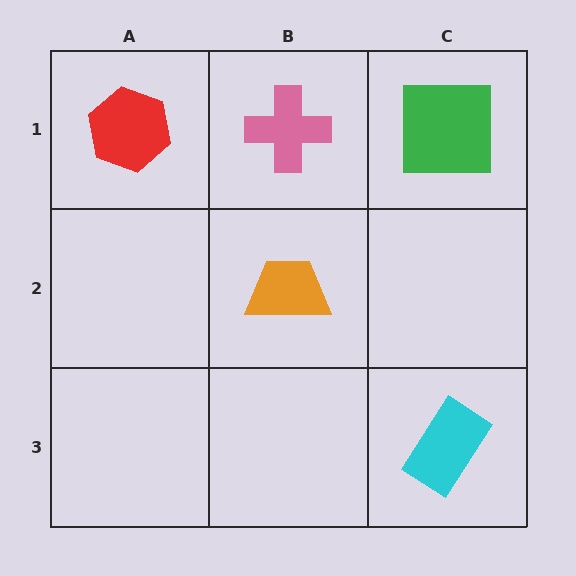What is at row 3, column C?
A cyan rectangle.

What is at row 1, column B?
A pink cross.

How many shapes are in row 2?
1 shape.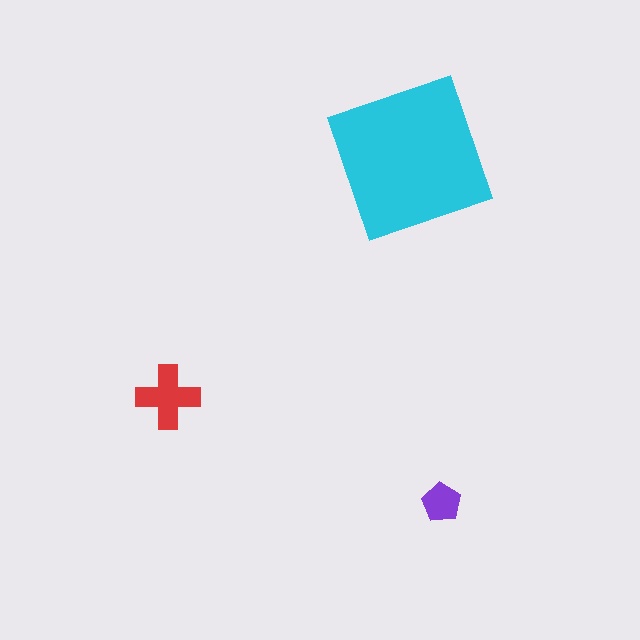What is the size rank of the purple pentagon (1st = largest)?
3rd.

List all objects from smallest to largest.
The purple pentagon, the red cross, the cyan square.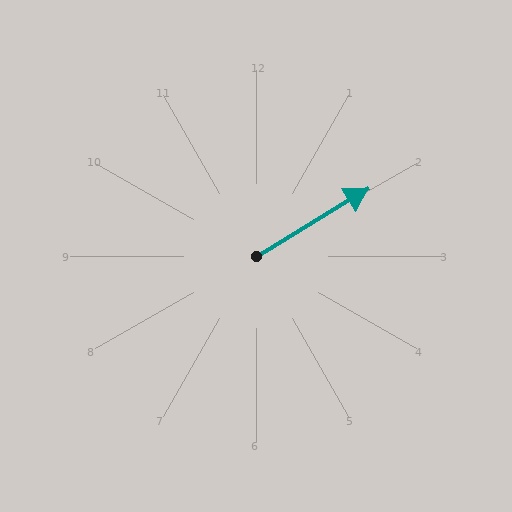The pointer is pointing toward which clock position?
Roughly 2 o'clock.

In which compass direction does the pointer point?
Northeast.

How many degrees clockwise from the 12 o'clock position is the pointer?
Approximately 59 degrees.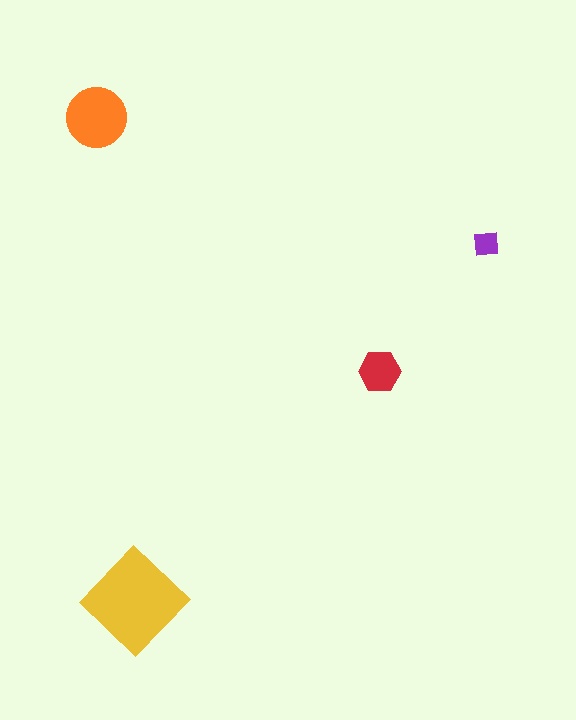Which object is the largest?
The yellow diamond.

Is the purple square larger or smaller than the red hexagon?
Smaller.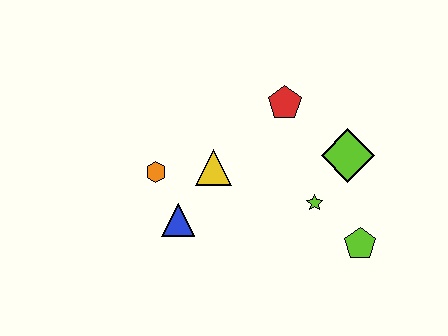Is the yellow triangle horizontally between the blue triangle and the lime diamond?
Yes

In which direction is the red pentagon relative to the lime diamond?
The red pentagon is to the left of the lime diamond.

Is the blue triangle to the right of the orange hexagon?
Yes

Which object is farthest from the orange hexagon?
The lime pentagon is farthest from the orange hexagon.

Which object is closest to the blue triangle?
The orange hexagon is closest to the blue triangle.